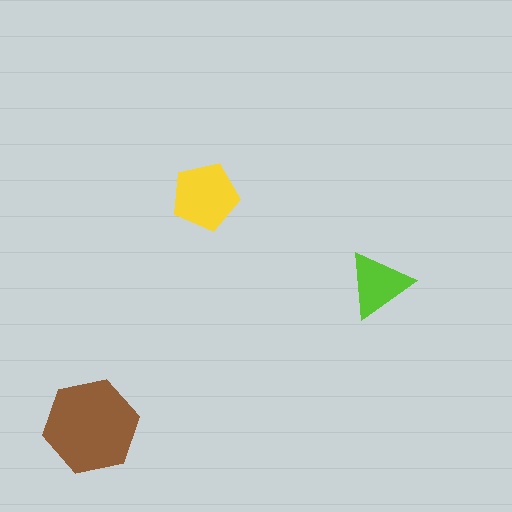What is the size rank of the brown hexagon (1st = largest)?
1st.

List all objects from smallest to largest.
The lime triangle, the yellow pentagon, the brown hexagon.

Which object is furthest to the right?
The lime triangle is rightmost.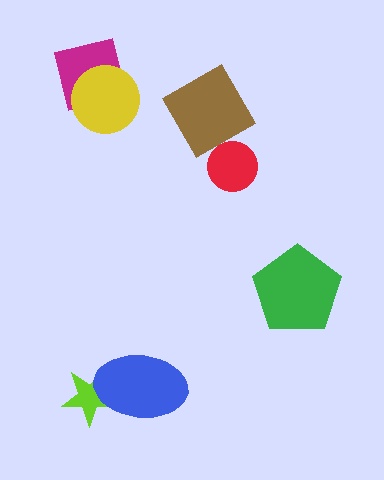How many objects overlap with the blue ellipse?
1 object overlaps with the blue ellipse.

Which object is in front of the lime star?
The blue ellipse is in front of the lime star.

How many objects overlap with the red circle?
0 objects overlap with the red circle.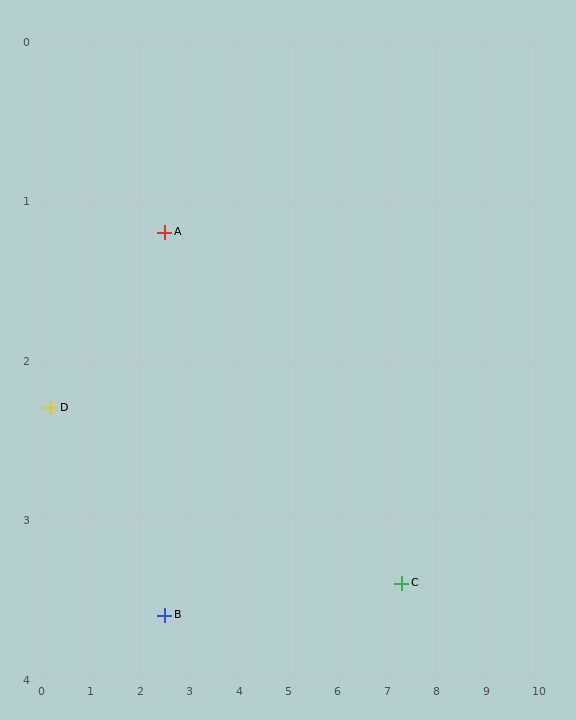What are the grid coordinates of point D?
Point D is at approximately (0.2, 2.3).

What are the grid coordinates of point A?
Point A is at approximately (2.5, 1.2).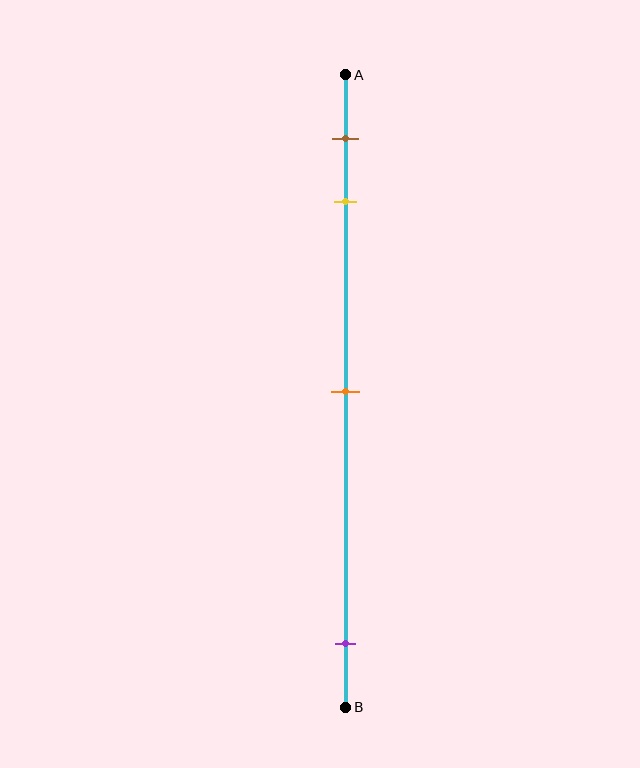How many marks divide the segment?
There are 4 marks dividing the segment.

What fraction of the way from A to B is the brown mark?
The brown mark is approximately 10% (0.1) of the way from A to B.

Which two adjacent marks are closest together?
The brown and yellow marks are the closest adjacent pair.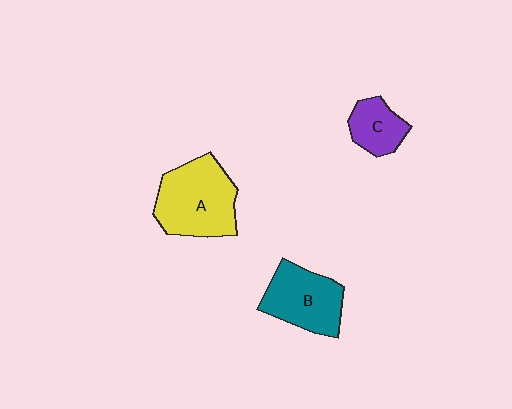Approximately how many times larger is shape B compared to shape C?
Approximately 1.7 times.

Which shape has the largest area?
Shape A (yellow).